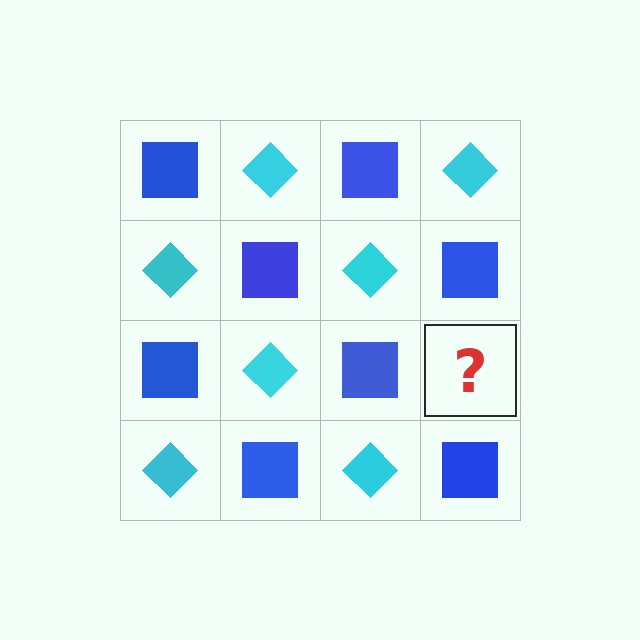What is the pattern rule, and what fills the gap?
The rule is that it alternates blue square and cyan diamond in a checkerboard pattern. The gap should be filled with a cyan diamond.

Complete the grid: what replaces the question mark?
The question mark should be replaced with a cyan diamond.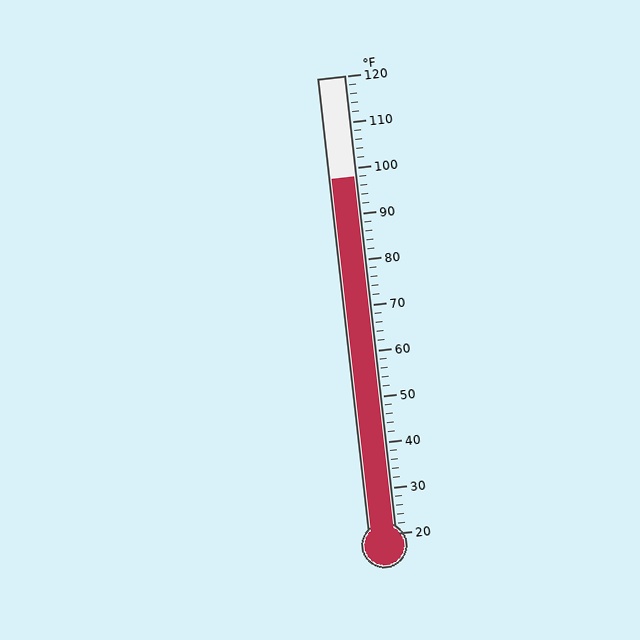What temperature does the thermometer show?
The thermometer shows approximately 98°F.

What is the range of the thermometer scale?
The thermometer scale ranges from 20°F to 120°F.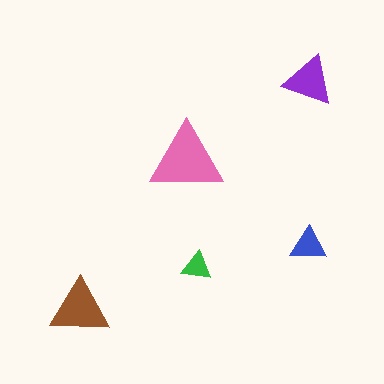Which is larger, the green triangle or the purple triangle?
The purple one.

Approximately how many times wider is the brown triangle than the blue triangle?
About 1.5 times wider.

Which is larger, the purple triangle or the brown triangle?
The brown one.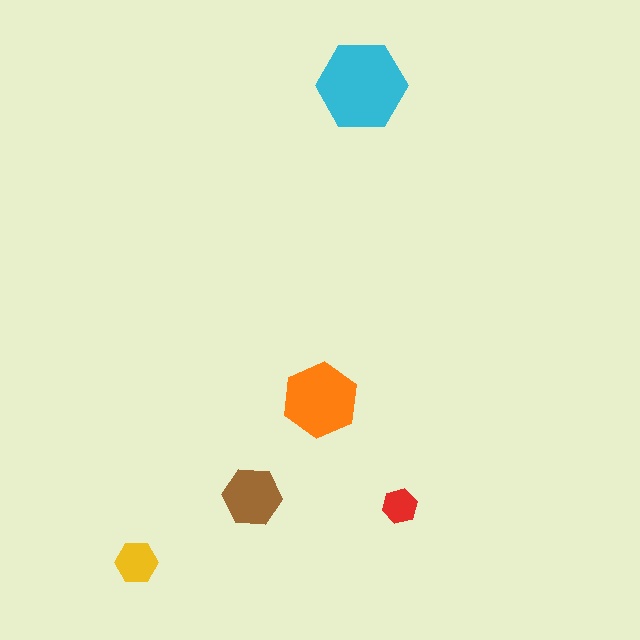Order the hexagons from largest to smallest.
the cyan one, the orange one, the brown one, the yellow one, the red one.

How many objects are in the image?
There are 5 objects in the image.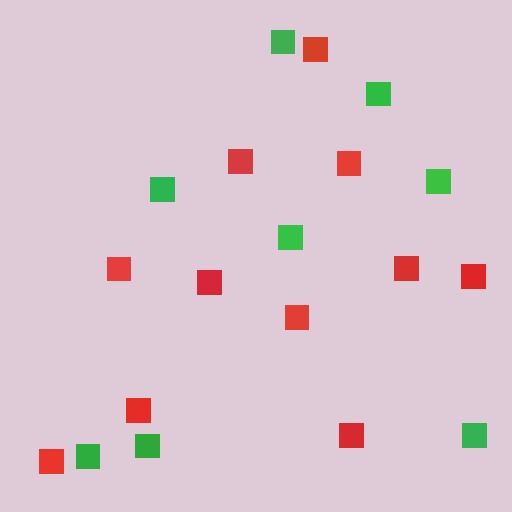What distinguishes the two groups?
There are 2 groups: one group of red squares (11) and one group of green squares (8).